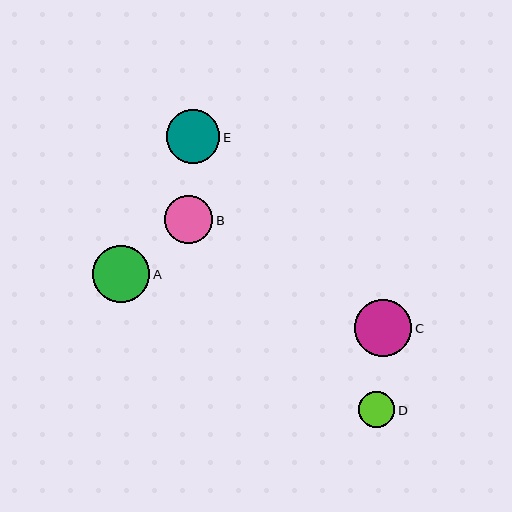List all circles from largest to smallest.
From largest to smallest: A, C, E, B, D.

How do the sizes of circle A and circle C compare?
Circle A and circle C are approximately the same size.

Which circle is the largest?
Circle A is the largest with a size of approximately 57 pixels.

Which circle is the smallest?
Circle D is the smallest with a size of approximately 36 pixels.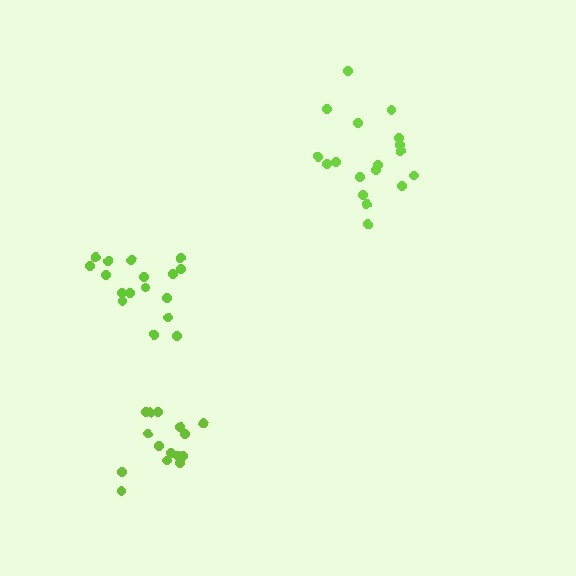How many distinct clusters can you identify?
There are 3 distinct clusters.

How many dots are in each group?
Group 1: 18 dots, Group 2: 17 dots, Group 3: 15 dots (50 total).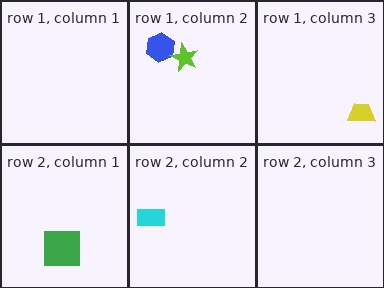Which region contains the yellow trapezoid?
The row 1, column 3 region.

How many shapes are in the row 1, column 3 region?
1.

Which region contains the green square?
The row 2, column 1 region.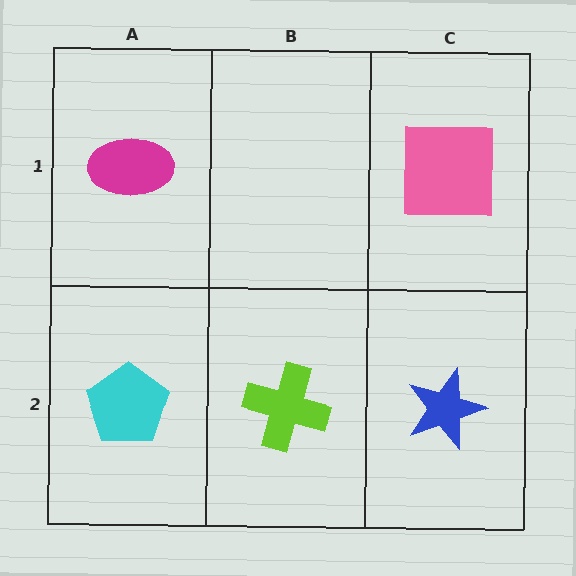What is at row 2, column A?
A cyan pentagon.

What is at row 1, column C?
A pink square.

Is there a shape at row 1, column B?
No, that cell is empty.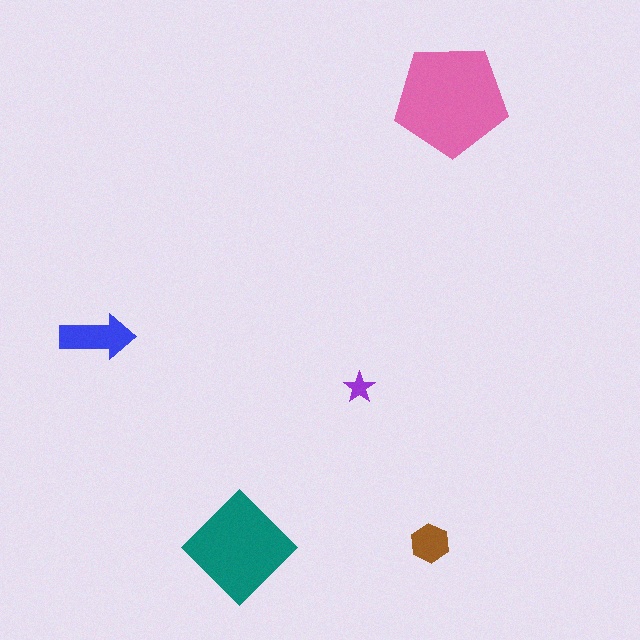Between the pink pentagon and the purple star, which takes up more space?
The pink pentagon.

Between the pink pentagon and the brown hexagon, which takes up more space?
The pink pentagon.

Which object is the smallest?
The purple star.